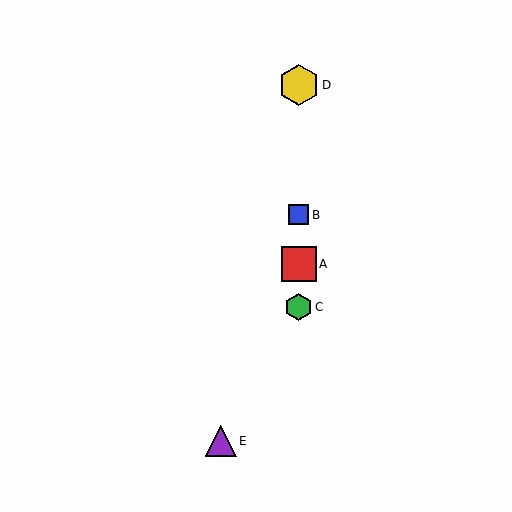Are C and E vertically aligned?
No, C is at x≈299 and E is at x≈221.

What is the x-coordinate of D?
Object D is at x≈299.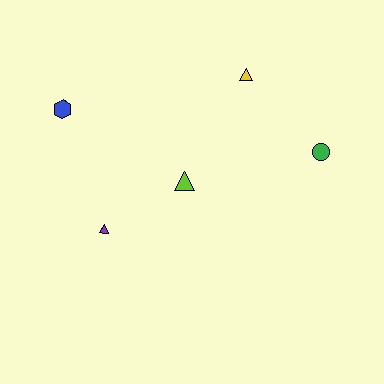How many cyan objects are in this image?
There are no cyan objects.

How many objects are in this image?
There are 5 objects.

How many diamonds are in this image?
There are no diamonds.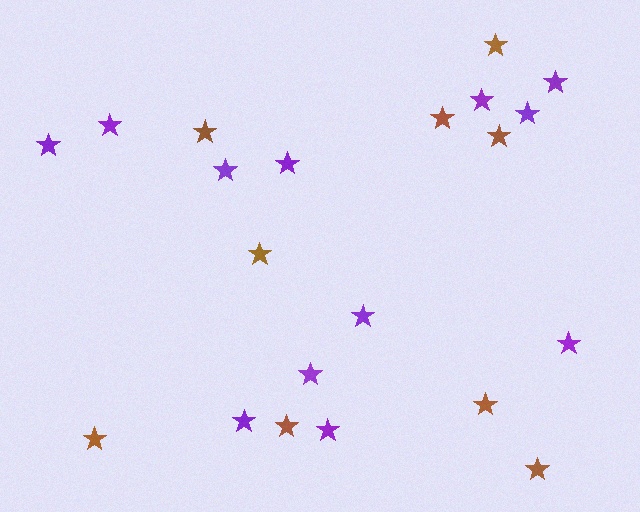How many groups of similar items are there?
There are 2 groups: one group of purple stars (12) and one group of brown stars (9).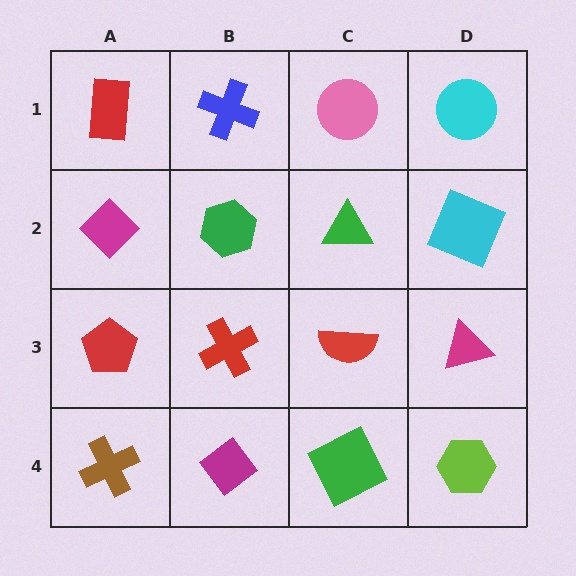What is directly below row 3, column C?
A green square.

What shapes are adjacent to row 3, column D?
A cyan square (row 2, column D), a lime hexagon (row 4, column D), a red semicircle (row 3, column C).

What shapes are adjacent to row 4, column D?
A magenta triangle (row 3, column D), a green square (row 4, column C).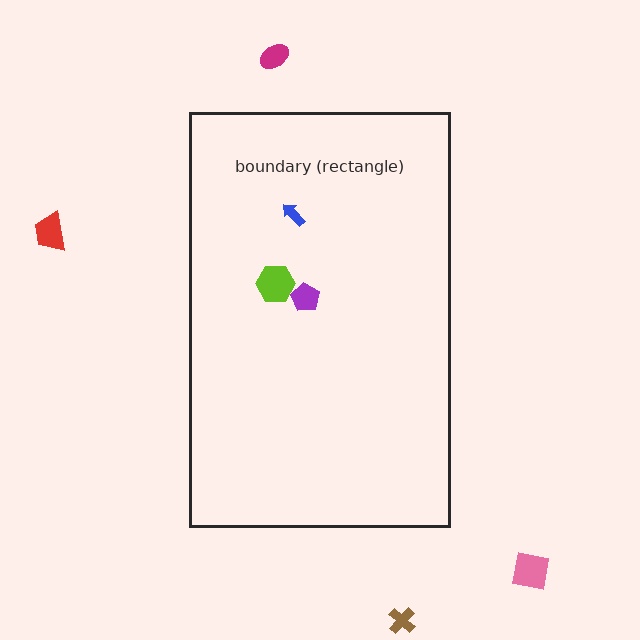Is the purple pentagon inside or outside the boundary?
Inside.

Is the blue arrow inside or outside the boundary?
Inside.